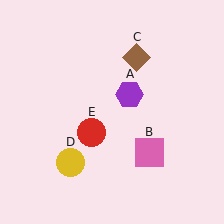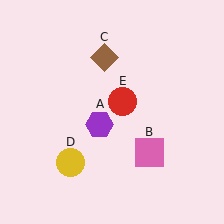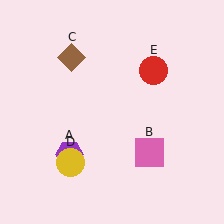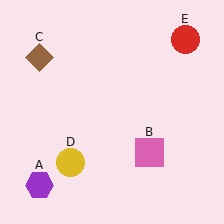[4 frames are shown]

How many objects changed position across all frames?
3 objects changed position: purple hexagon (object A), brown diamond (object C), red circle (object E).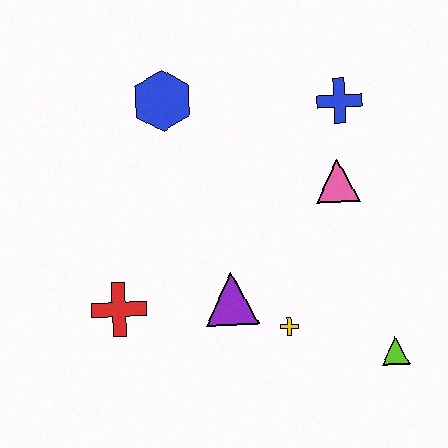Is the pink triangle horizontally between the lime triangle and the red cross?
Yes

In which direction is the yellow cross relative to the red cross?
The yellow cross is to the right of the red cross.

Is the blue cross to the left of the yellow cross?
No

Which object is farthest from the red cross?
The blue cross is farthest from the red cross.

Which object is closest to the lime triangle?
The yellow cross is closest to the lime triangle.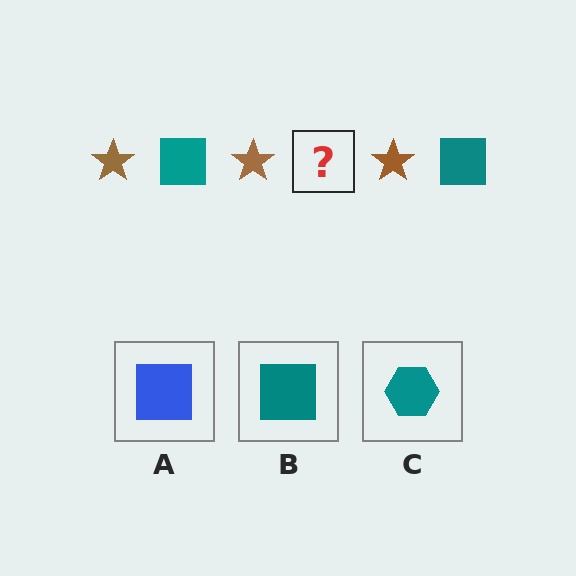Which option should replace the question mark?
Option B.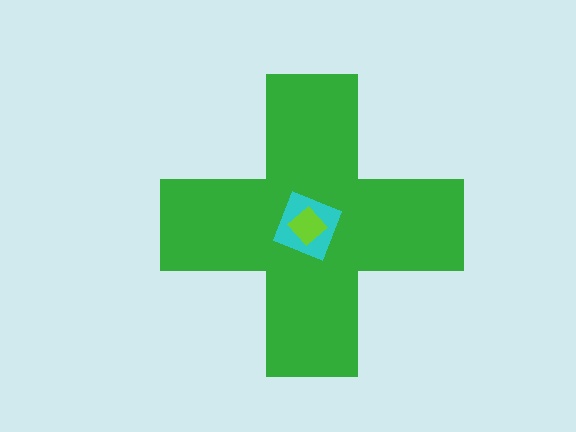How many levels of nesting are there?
3.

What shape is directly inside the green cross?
The cyan diamond.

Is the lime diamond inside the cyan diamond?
Yes.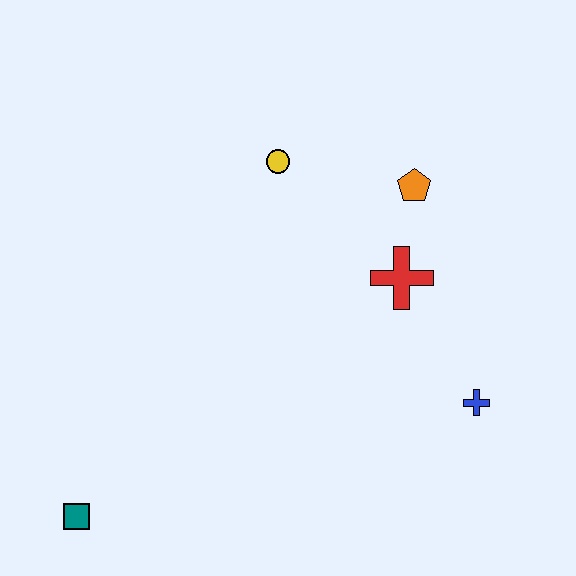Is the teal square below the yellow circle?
Yes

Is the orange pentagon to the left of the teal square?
No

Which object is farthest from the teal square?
The orange pentagon is farthest from the teal square.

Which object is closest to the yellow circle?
The orange pentagon is closest to the yellow circle.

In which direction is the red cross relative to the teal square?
The red cross is to the right of the teal square.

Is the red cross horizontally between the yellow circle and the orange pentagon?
Yes